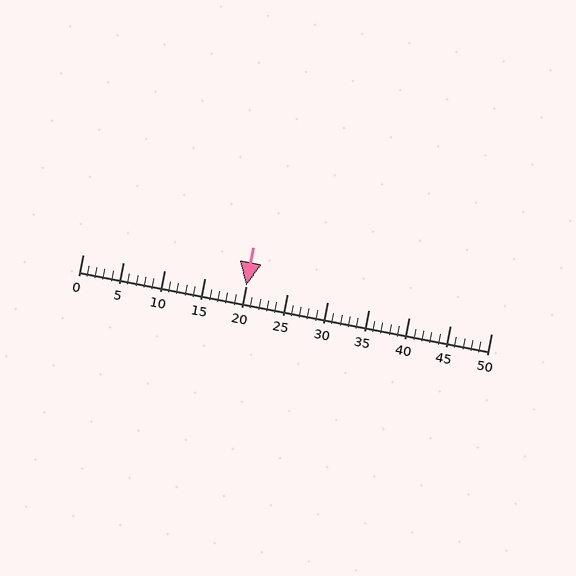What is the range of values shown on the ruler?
The ruler shows values from 0 to 50.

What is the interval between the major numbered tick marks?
The major tick marks are spaced 5 units apart.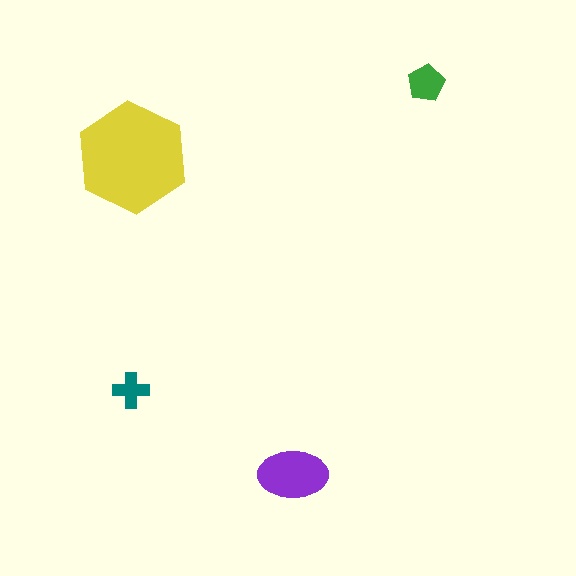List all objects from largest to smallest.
The yellow hexagon, the purple ellipse, the green pentagon, the teal cross.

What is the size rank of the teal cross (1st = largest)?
4th.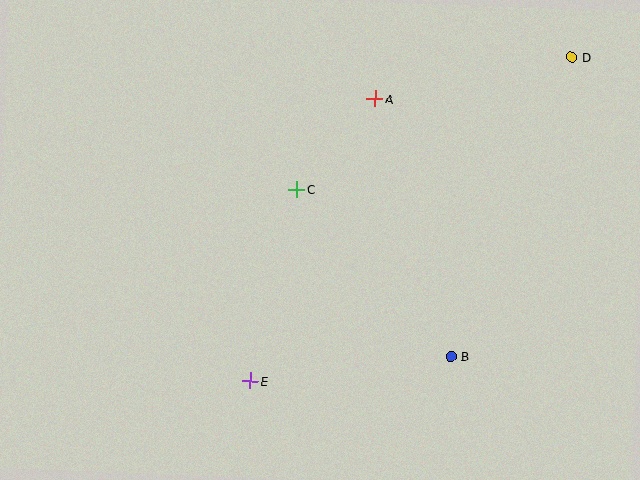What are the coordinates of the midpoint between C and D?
The midpoint between C and D is at (434, 123).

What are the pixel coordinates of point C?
Point C is at (297, 190).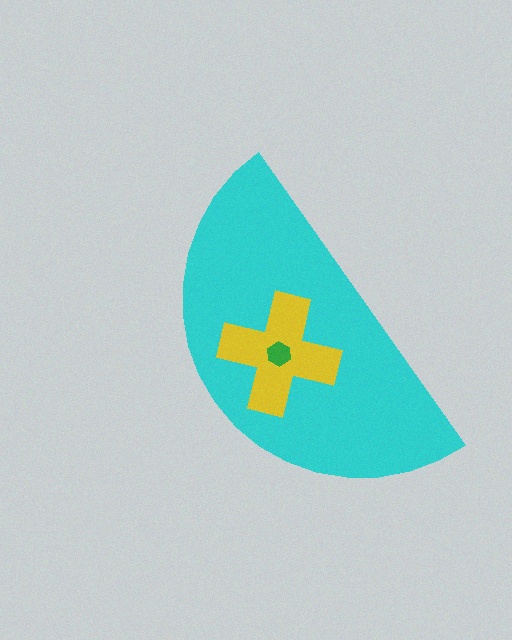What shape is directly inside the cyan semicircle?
The yellow cross.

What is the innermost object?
The green hexagon.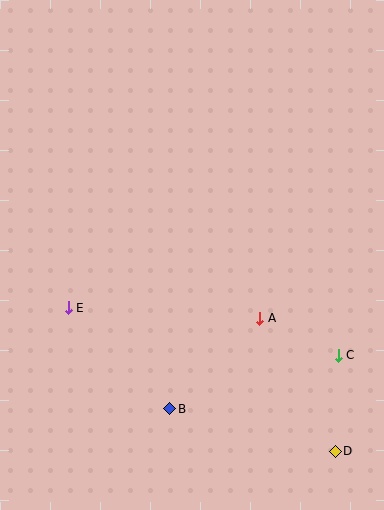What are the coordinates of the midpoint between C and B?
The midpoint between C and B is at (254, 382).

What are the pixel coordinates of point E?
Point E is at (68, 308).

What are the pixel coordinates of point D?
Point D is at (335, 451).